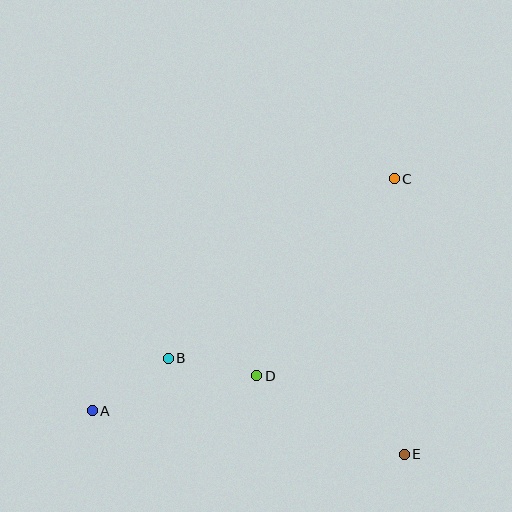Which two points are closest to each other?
Points B and D are closest to each other.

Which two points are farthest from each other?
Points A and C are farthest from each other.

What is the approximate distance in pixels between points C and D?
The distance between C and D is approximately 240 pixels.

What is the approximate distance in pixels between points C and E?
The distance between C and E is approximately 276 pixels.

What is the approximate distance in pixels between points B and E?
The distance between B and E is approximately 255 pixels.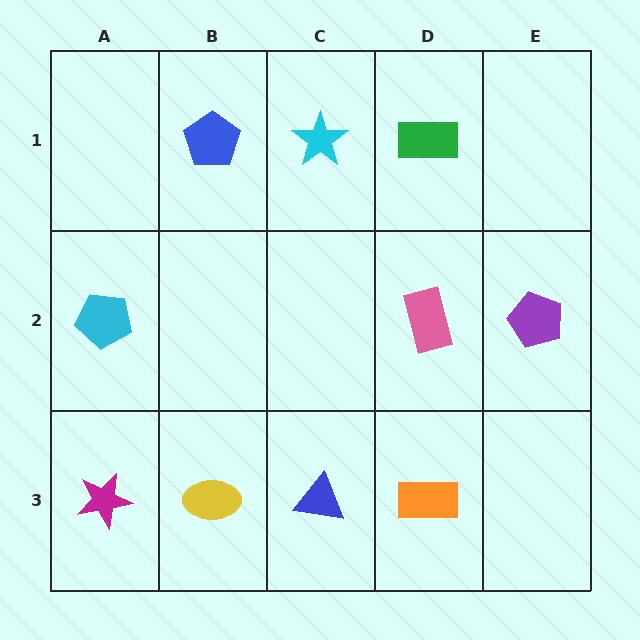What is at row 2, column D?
A pink rectangle.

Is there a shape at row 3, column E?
No, that cell is empty.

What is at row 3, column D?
An orange rectangle.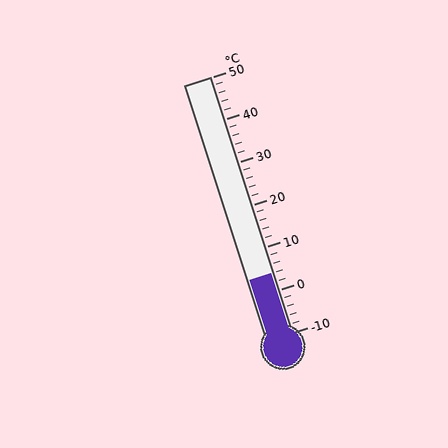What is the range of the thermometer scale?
The thermometer scale ranges from -10°C to 50°C.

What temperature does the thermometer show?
The thermometer shows approximately 4°C.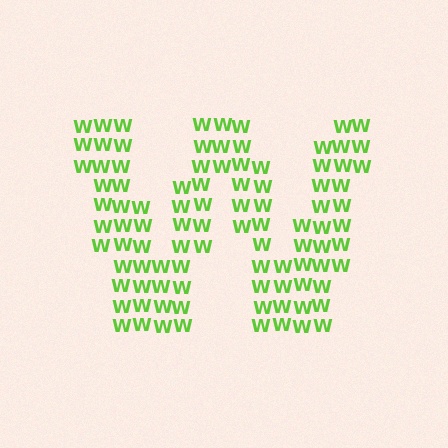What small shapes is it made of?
It is made of small letter W's.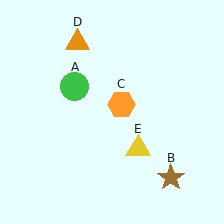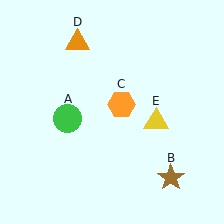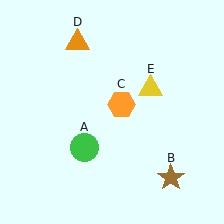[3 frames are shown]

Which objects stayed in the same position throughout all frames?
Brown star (object B) and orange hexagon (object C) and orange triangle (object D) remained stationary.